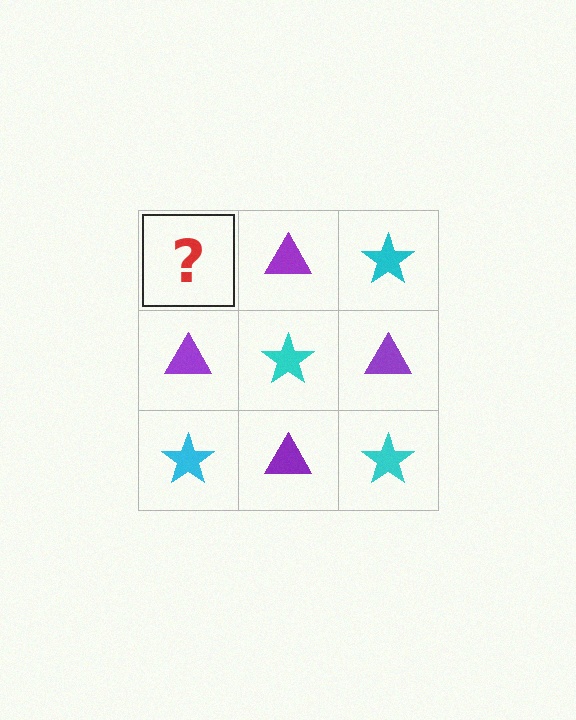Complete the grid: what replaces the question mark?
The question mark should be replaced with a cyan star.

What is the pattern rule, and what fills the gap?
The rule is that it alternates cyan star and purple triangle in a checkerboard pattern. The gap should be filled with a cyan star.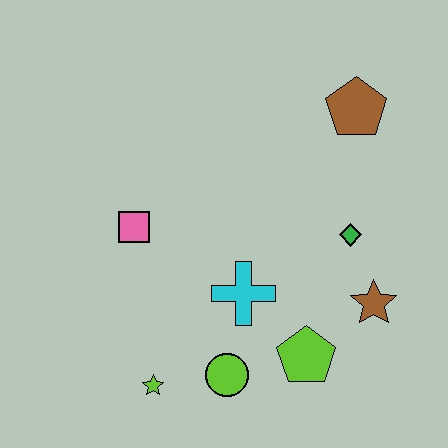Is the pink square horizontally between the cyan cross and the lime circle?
No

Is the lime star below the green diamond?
Yes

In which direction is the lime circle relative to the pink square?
The lime circle is below the pink square.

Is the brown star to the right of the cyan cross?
Yes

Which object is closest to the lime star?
The lime circle is closest to the lime star.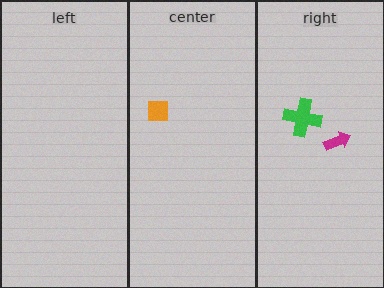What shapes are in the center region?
The orange square.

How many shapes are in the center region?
1.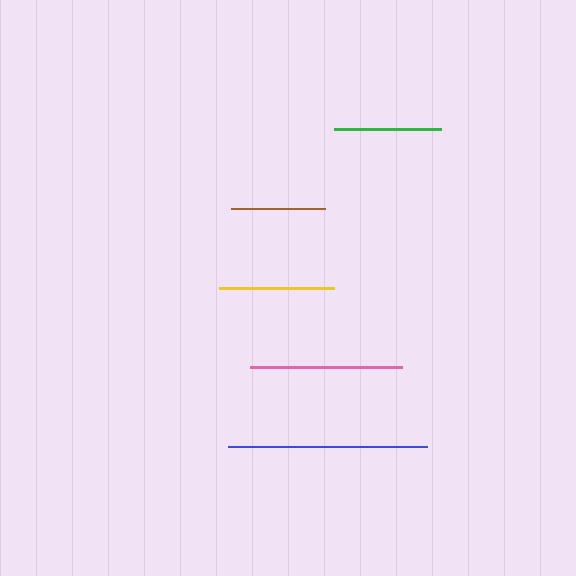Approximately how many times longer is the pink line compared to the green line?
The pink line is approximately 1.4 times the length of the green line.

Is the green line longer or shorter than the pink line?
The pink line is longer than the green line.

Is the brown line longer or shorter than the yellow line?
The yellow line is longer than the brown line.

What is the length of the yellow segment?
The yellow segment is approximately 115 pixels long.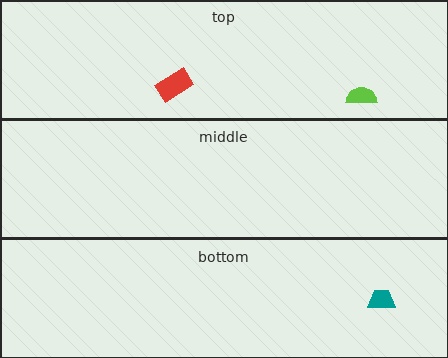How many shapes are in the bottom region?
1.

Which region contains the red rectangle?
The top region.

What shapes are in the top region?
The red rectangle, the lime semicircle.